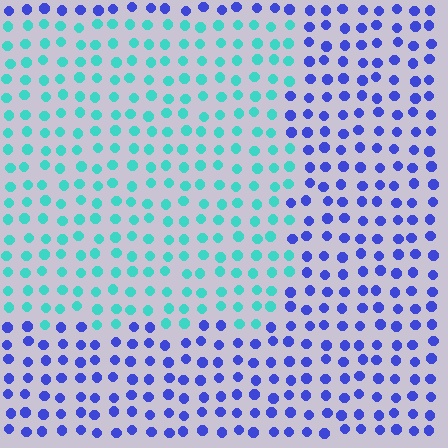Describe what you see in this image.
The image is filled with small blue elements in a uniform arrangement. A rectangle-shaped region is visible where the elements are tinted to a slightly different hue, forming a subtle color boundary.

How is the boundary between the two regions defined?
The boundary is defined purely by a slight shift in hue (about 63 degrees). Spacing, size, and orientation are identical on both sides.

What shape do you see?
I see a rectangle.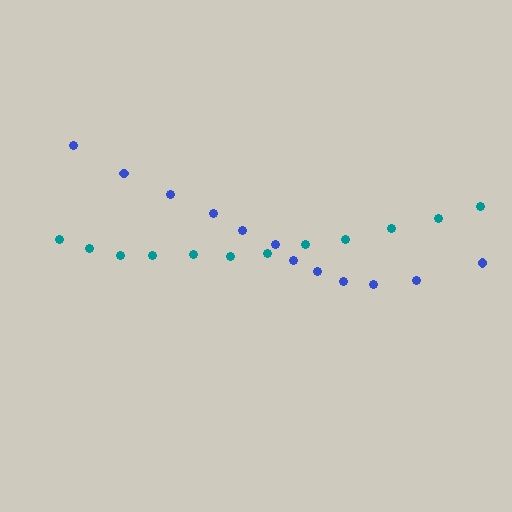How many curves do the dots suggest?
There are 2 distinct paths.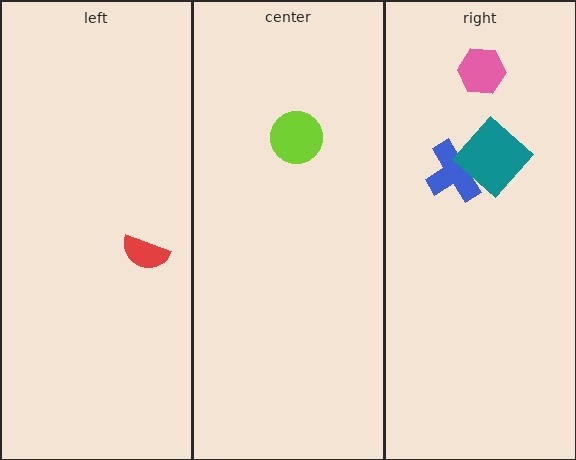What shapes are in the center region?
The lime circle.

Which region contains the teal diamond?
The right region.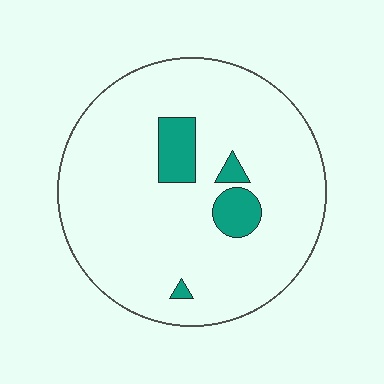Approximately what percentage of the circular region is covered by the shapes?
Approximately 10%.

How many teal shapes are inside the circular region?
4.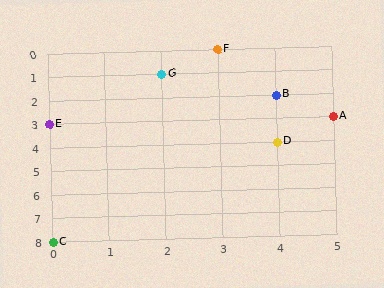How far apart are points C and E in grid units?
Points C and E are 5 rows apart.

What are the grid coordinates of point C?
Point C is at grid coordinates (0, 8).